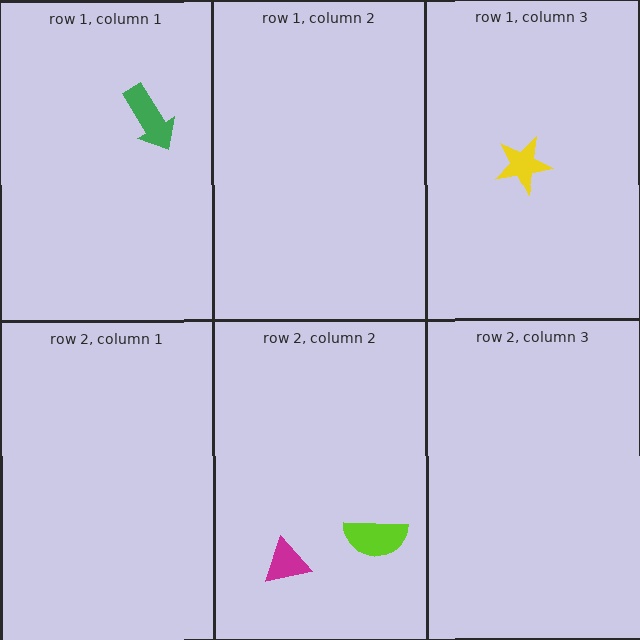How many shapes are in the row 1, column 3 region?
1.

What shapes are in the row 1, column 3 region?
The yellow star.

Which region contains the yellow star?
The row 1, column 3 region.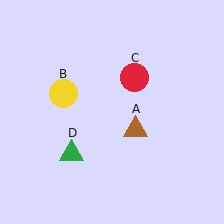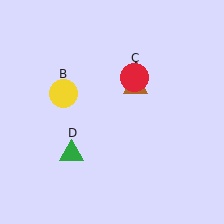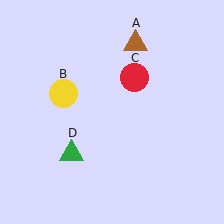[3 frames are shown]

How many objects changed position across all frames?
1 object changed position: brown triangle (object A).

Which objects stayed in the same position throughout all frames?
Yellow circle (object B) and red circle (object C) and green triangle (object D) remained stationary.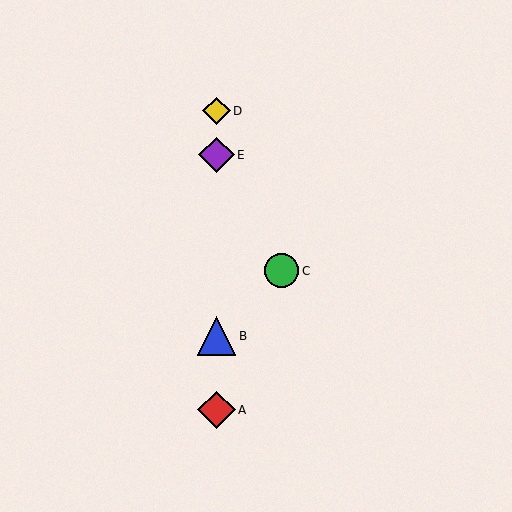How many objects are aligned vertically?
4 objects (A, B, D, E) are aligned vertically.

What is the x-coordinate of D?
Object D is at x≈217.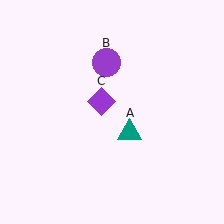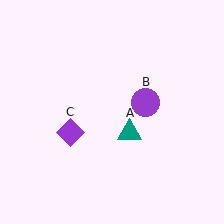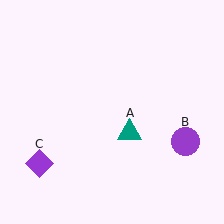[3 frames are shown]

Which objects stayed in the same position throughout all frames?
Teal triangle (object A) remained stationary.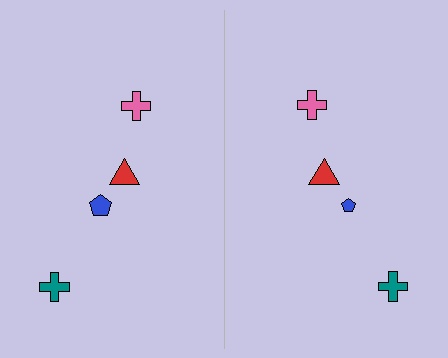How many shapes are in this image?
There are 8 shapes in this image.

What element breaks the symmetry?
The blue pentagon on the right side has a different size than its mirror counterpart.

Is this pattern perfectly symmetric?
No, the pattern is not perfectly symmetric. The blue pentagon on the right side has a different size than its mirror counterpart.